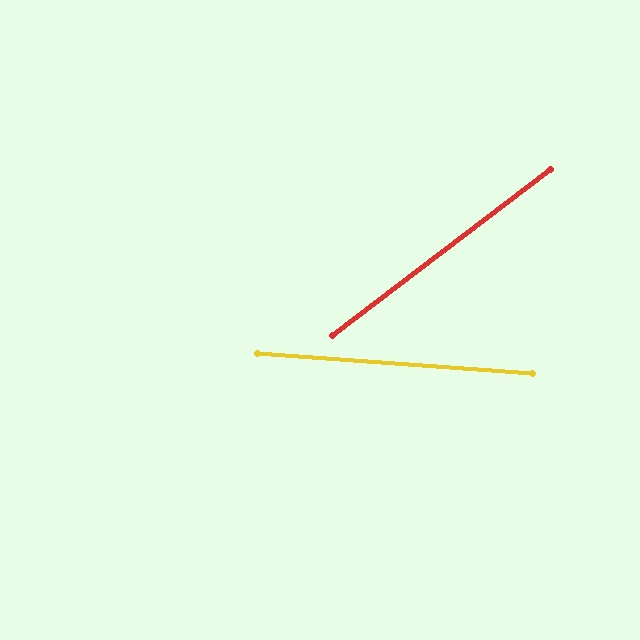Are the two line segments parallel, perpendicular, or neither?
Neither parallel nor perpendicular — they differ by about 41°.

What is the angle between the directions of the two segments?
Approximately 41 degrees.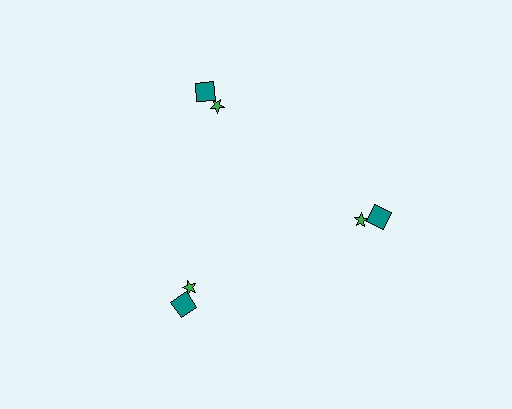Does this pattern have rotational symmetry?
Yes, this pattern has 3-fold rotational symmetry. It looks the same after rotating 120 degrees around the center.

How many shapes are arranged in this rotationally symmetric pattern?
There are 6 shapes, arranged in 3 groups of 2.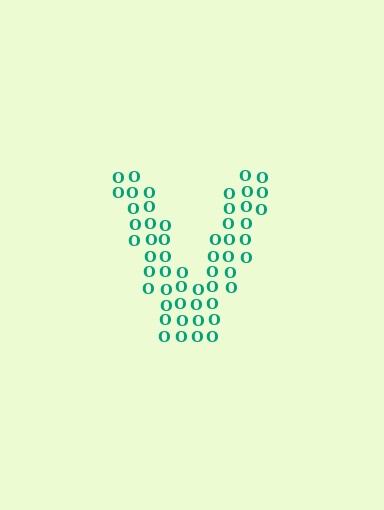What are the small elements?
The small elements are letter O's.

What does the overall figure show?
The overall figure shows the letter V.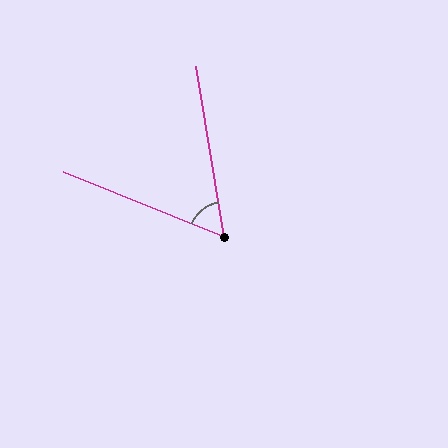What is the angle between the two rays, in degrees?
Approximately 59 degrees.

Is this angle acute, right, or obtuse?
It is acute.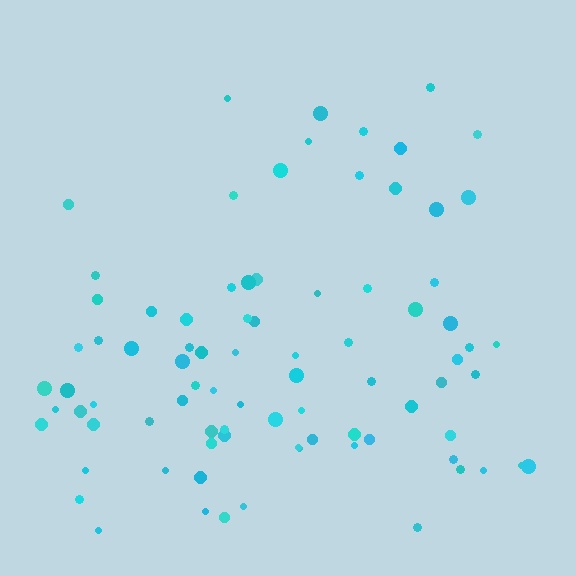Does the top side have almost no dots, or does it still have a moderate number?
Still a moderate number, just noticeably fewer than the bottom.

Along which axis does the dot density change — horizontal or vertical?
Vertical.